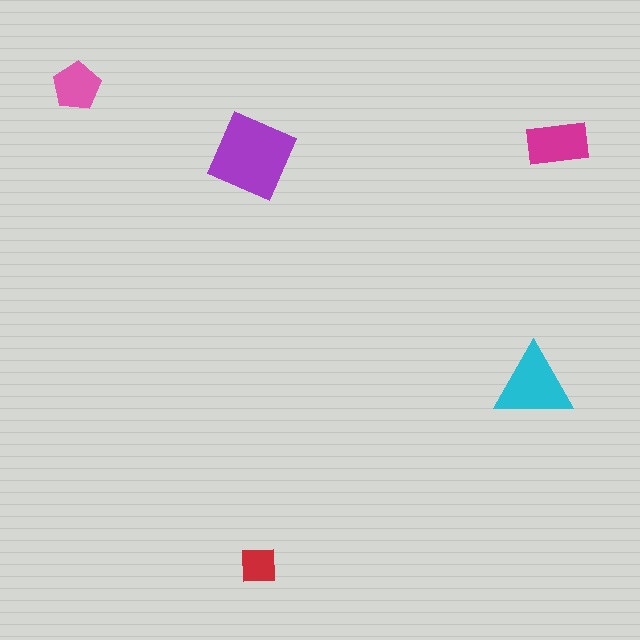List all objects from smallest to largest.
The red square, the pink pentagon, the magenta rectangle, the cyan triangle, the purple diamond.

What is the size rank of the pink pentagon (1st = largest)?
4th.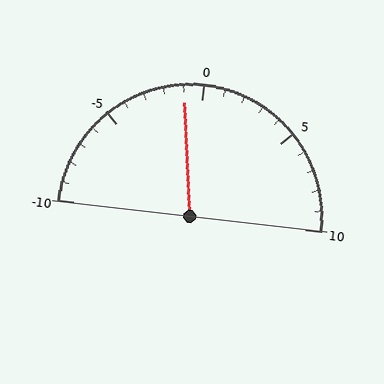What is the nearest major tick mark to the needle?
The nearest major tick mark is 0.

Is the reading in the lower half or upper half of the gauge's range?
The reading is in the lower half of the range (-10 to 10).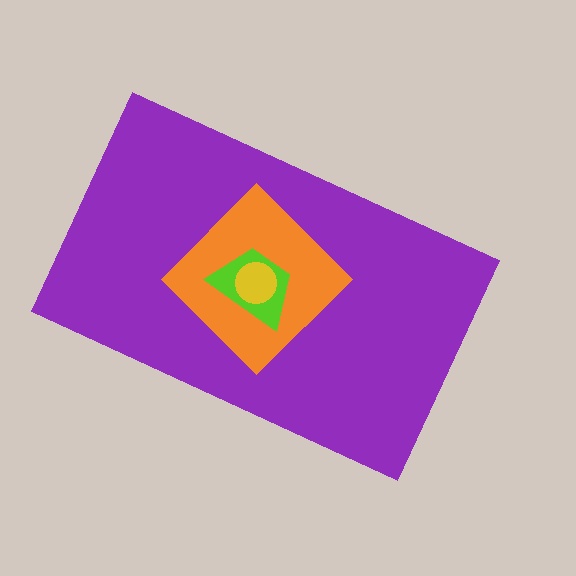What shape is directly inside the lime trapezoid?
The yellow circle.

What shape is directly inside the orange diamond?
The lime trapezoid.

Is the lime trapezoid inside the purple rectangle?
Yes.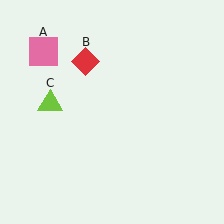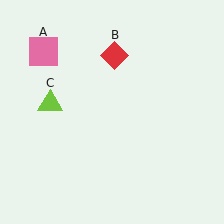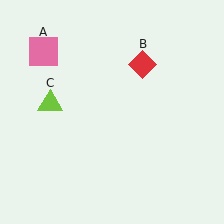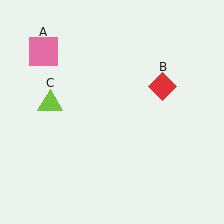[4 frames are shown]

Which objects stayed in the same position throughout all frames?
Pink square (object A) and lime triangle (object C) remained stationary.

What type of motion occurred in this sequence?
The red diamond (object B) rotated clockwise around the center of the scene.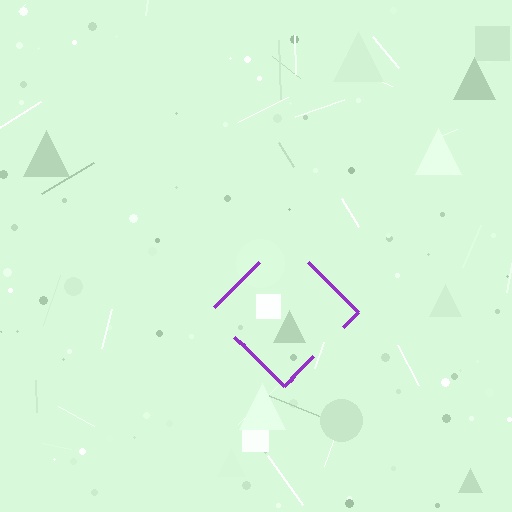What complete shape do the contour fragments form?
The contour fragments form a diamond.